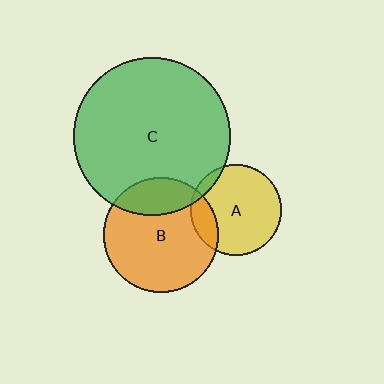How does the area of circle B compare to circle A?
Approximately 1.6 times.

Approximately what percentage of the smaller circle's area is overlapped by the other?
Approximately 15%.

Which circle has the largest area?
Circle C (green).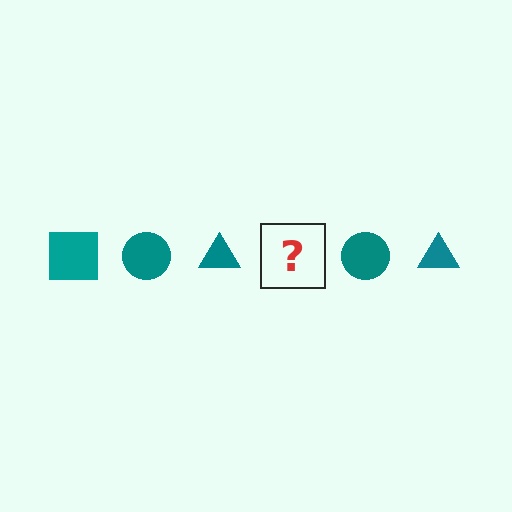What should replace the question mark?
The question mark should be replaced with a teal square.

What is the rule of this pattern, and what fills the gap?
The rule is that the pattern cycles through square, circle, triangle shapes in teal. The gap should be filled with a teal square.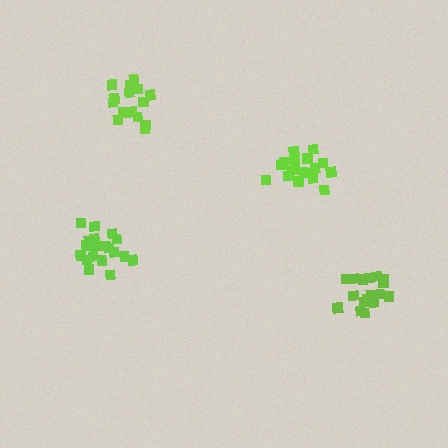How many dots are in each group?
Group 1: 17 dots, Group 2: 19 dots, Group 3: 15 dots, Group 4: 19 dots (70 total).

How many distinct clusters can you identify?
There are 4 distinct clusters.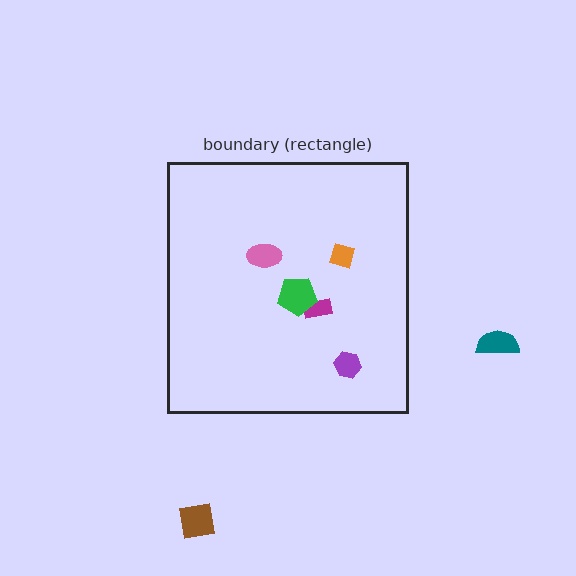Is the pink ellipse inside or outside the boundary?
Inside.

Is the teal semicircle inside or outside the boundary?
Outside.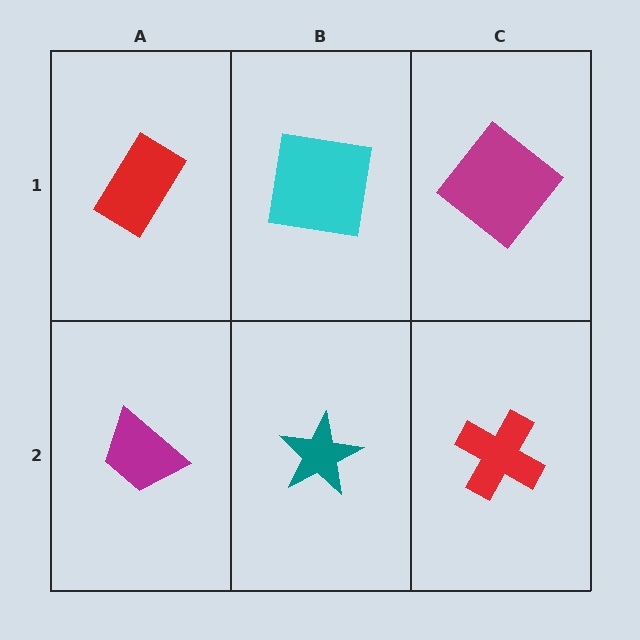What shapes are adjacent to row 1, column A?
A magenta trapezoid (row 2, column A), a cyan square (row 1, column B).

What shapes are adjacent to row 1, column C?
A red cross (row 2, column C), a cyan square (row 1, column B).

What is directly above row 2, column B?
A cyan square.